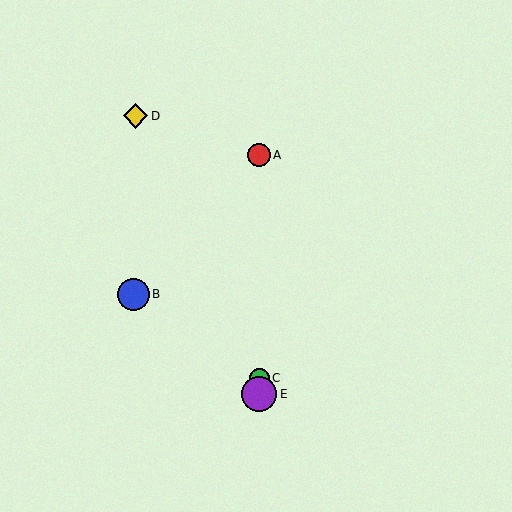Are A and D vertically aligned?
No, A is at x≈259 and D is at x≈136.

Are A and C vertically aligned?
Yes, both are at x≈259.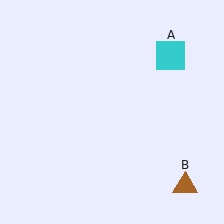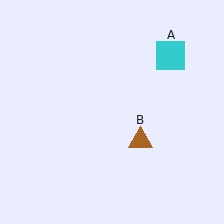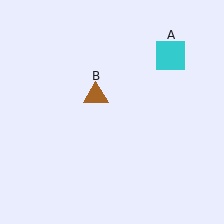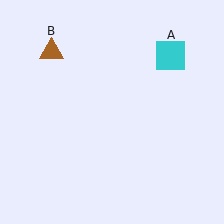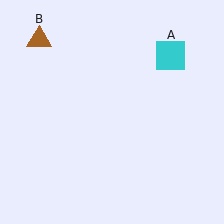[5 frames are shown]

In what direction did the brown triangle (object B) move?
The brown triangle (object B) moved up and to the left.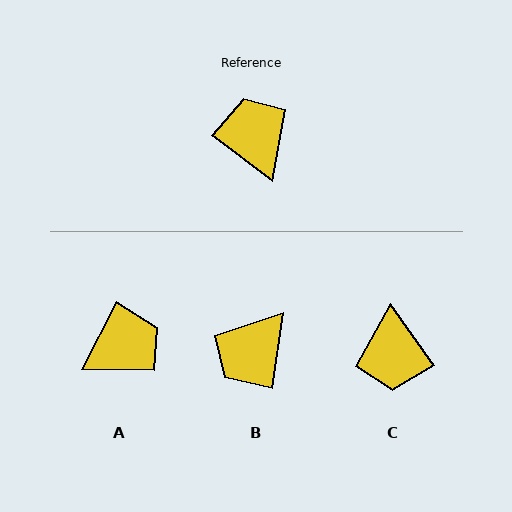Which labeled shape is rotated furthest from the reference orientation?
C, about 162 degrees away.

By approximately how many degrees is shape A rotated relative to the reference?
Approximately 80 degrees clockwise.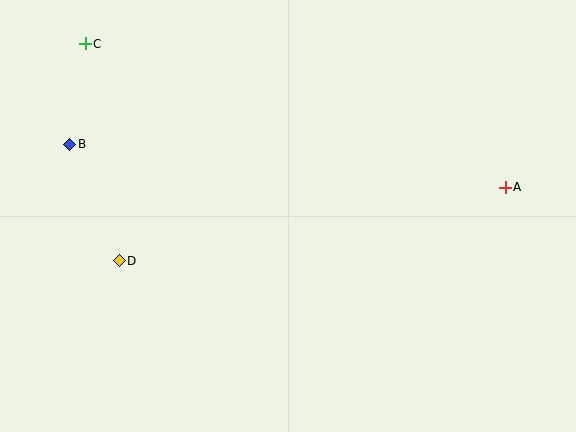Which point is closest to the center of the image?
Point D at (119, 261) is closest to the center.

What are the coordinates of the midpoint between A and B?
The midpoint between A and B is at (287, 166).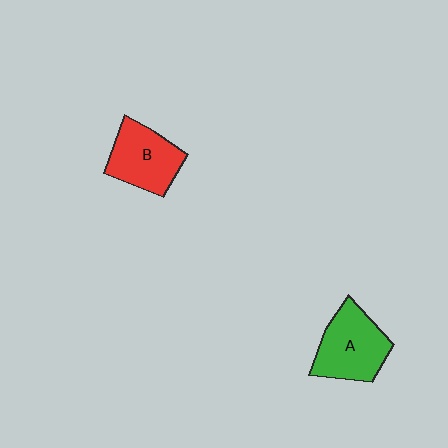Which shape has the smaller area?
Shape B (red).